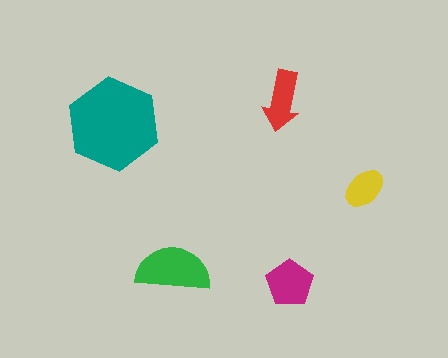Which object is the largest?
The teal hexagon.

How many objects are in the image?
There are 5 objects in the image.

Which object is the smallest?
The yellow ellipse.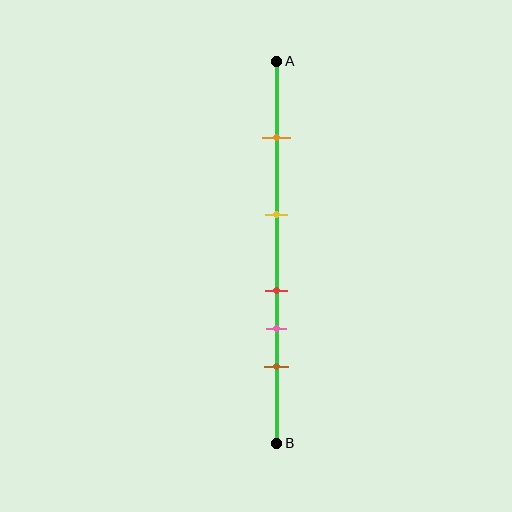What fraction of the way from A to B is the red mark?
The red mark is approximately 60% (0.6) of the way from A to B.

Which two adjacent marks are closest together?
The red and pink marks are the closest adjacent pair.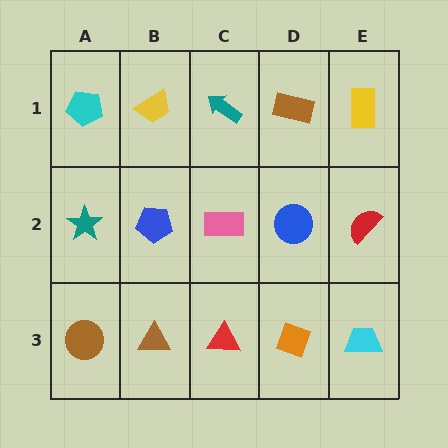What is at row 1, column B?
A yellow trapezoid.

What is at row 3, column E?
A cyan trapezoid.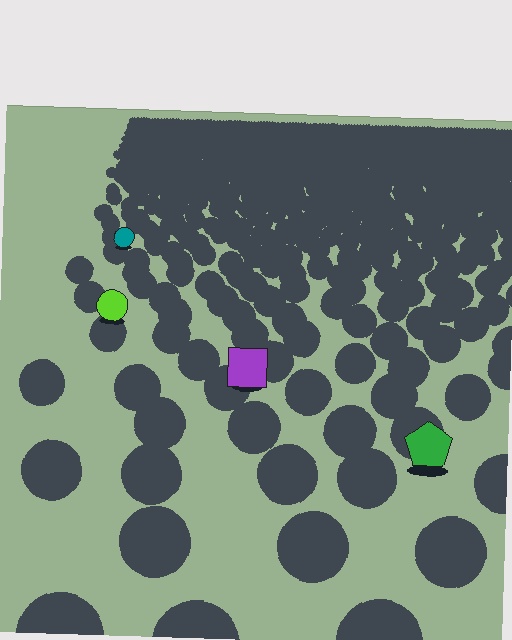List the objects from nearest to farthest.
From nearest to farthest: the green pentagon, the purple square, the lime circle, the teal circle.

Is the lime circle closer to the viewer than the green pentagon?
No. The green pentagon is closer — you can tell from the texture gradient: the ground texture is coarser near it.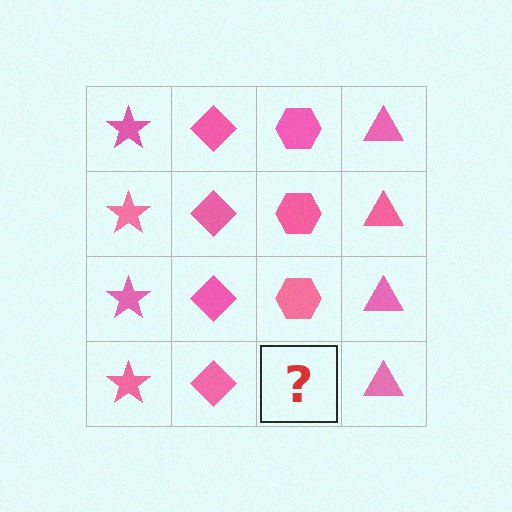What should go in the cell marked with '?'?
The missing cell should contain a pink hexagon.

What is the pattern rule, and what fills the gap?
The rule is that each column has a consistent shape. The gap should be filled with a pink hexagon.